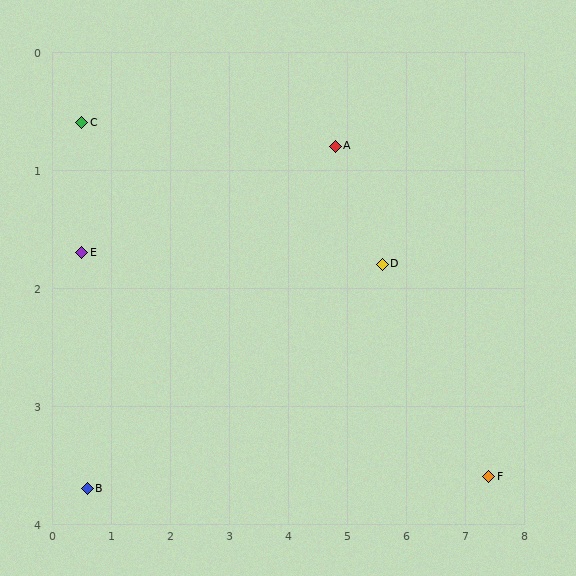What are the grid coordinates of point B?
Point B is at approximately (0.6, 3.7).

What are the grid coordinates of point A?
Point A is at approximately (4.8, 0.8).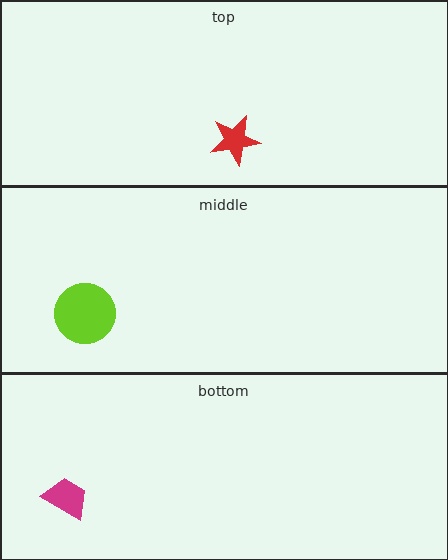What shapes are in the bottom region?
The magenta trapezoid.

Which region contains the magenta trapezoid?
The bottom region.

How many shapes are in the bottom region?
1.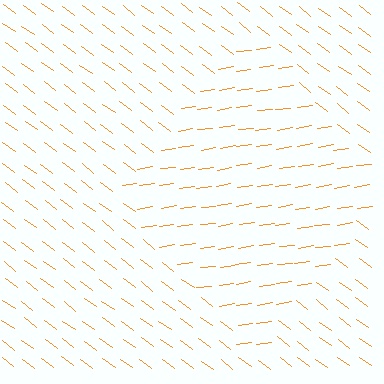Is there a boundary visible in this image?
Yes, there is a texture boundary formed by a change in line orientation.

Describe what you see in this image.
The image is filled with small orange line segments. A diamond region in the image has lines oriented differently from the surrounding lines, creating a visible texture boundary.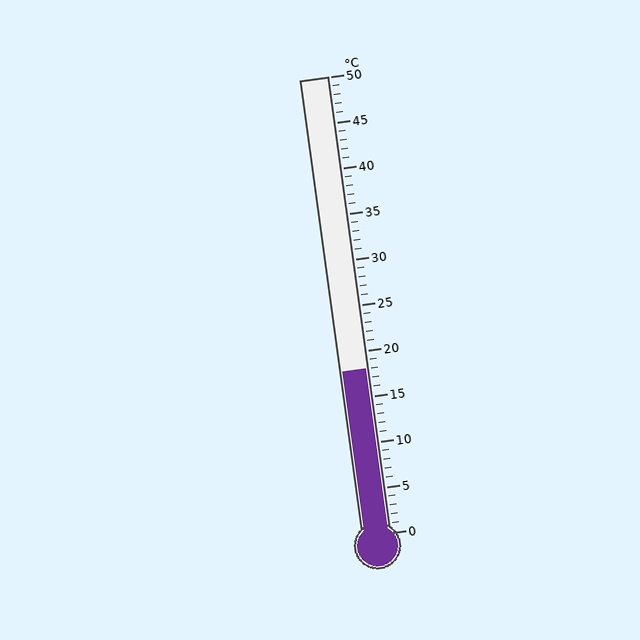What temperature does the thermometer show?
The thermometer shows approximately 18°C.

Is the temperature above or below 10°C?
The temperature is above 10°C.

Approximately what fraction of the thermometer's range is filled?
The thermometer is filled to approximately 35% of its range.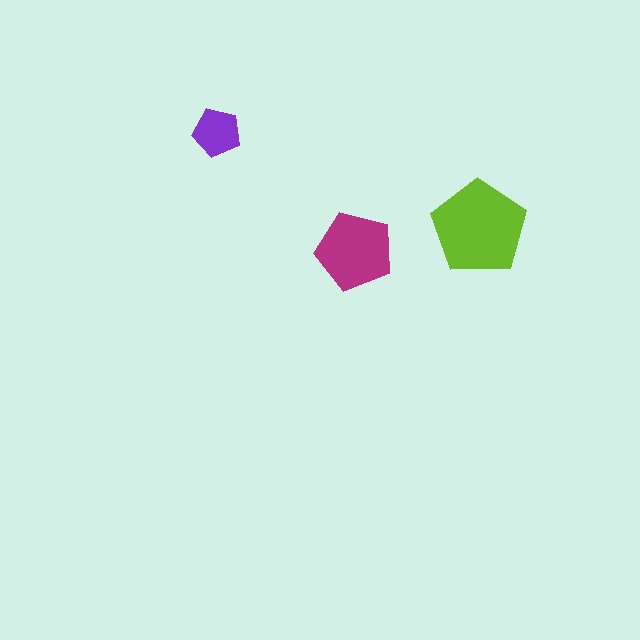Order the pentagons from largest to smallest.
the lime one, the magenta one, the purple one.